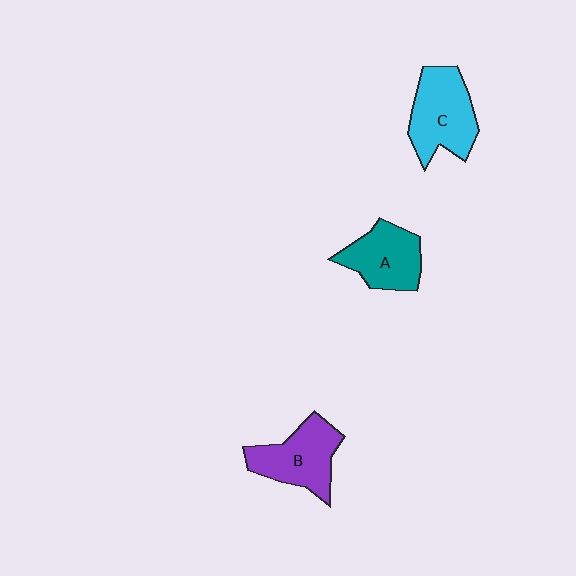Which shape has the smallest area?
Shape A (teal).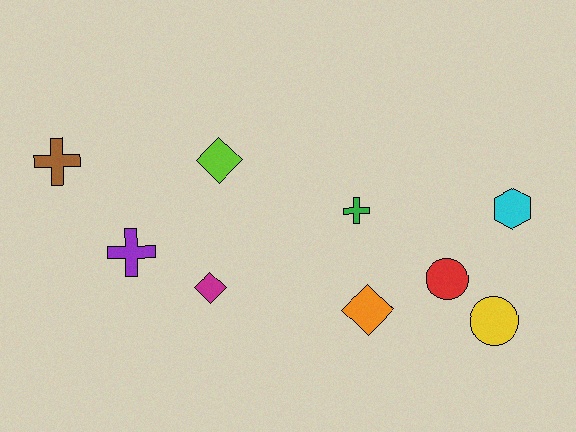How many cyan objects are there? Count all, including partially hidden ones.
There is 1 cyan object.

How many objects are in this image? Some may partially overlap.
There are 9 objects.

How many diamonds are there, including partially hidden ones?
There are 3 diamonds.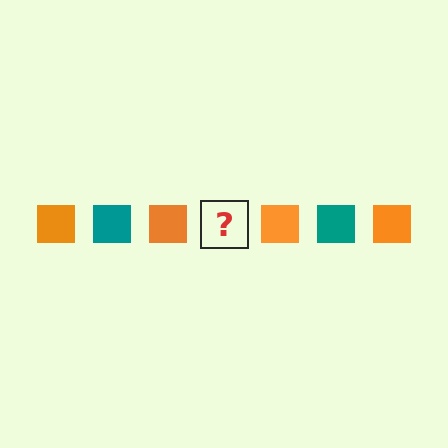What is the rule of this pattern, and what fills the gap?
The rule is that the pattern cycles through orange, teal squares. The gap should be filled with a teal square.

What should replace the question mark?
The question mark should be replaced with a teal square.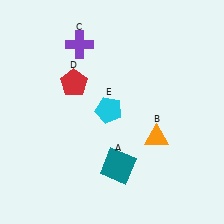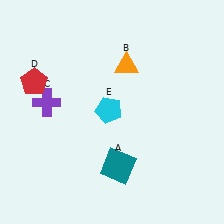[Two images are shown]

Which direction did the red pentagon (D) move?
The red pentagon (D) moved left.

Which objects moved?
The objects that moved are: the orange triangle (B), the purple cross (C), the red pentagon (D).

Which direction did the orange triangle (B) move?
The orange triangle (B) moved up.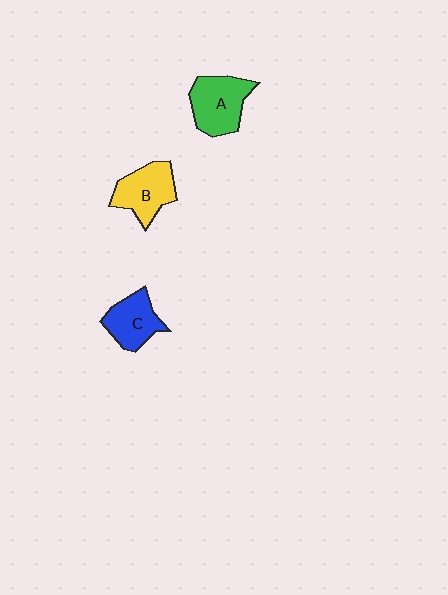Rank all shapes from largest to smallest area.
From largest to smallest: A (green), B (yellow), C (blue).